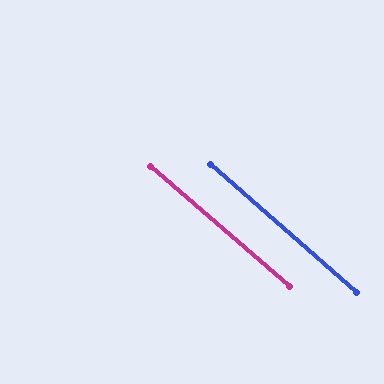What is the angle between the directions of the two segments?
Approximately 1 degree.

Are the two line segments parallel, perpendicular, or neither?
Parallel — their directions differ by only 0.5°.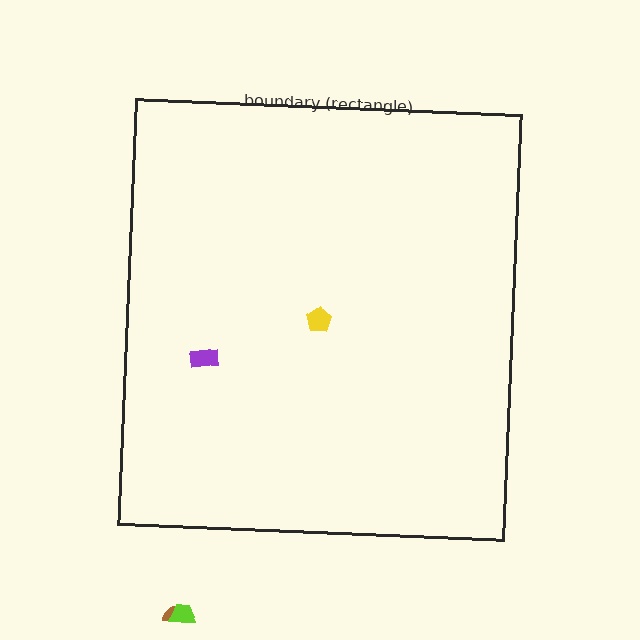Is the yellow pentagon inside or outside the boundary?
Inside.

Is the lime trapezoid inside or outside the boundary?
Outside.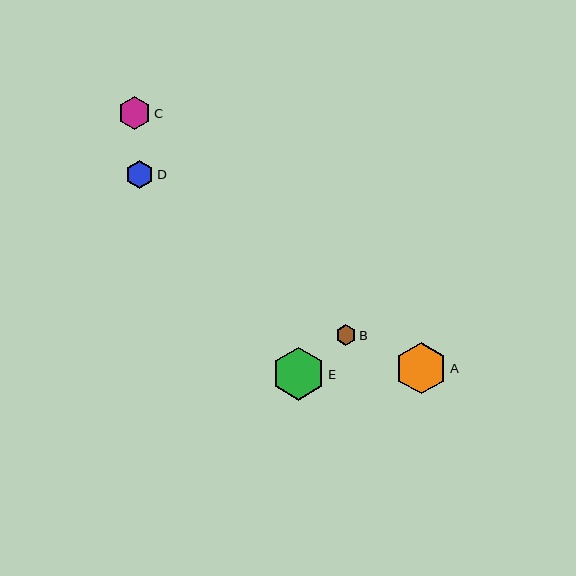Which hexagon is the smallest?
Hexagon B is the smallest with a size of approximately 21 pixels.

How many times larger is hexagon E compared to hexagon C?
Hexagon E is approximately 1.6 times the size of hexagon C.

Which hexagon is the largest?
Hexagon E is the largest with a size of approximately 53 pixels.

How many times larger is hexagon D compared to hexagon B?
Hexagon D is approximately 1.4 times the size of hexagon B.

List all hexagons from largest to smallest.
From largest to smallest: E, A, C, D, B.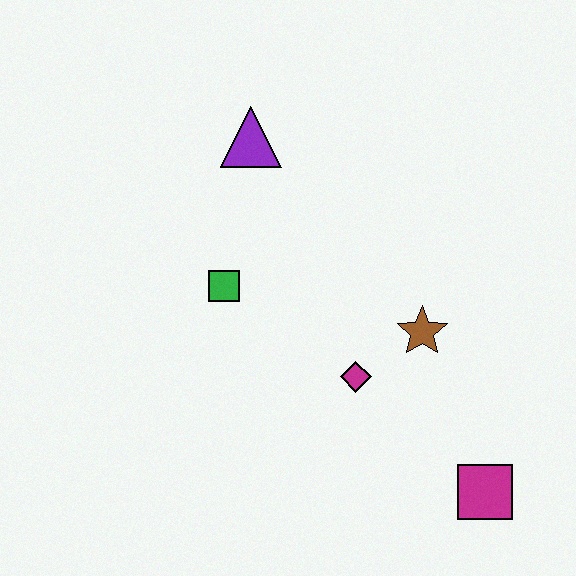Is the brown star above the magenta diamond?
Yes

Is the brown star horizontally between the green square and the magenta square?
Yes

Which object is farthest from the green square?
The magenta square is farthest from the green square.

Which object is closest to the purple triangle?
The green square is closest to the purple triangle.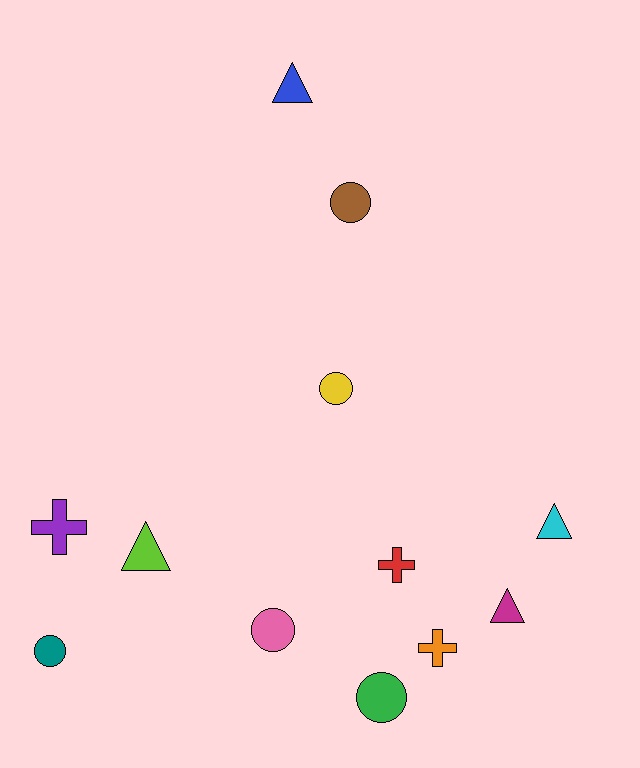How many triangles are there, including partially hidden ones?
There are 4 triangles.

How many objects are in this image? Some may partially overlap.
There are 12 objects.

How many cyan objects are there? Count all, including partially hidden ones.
There is 1 cyan object.